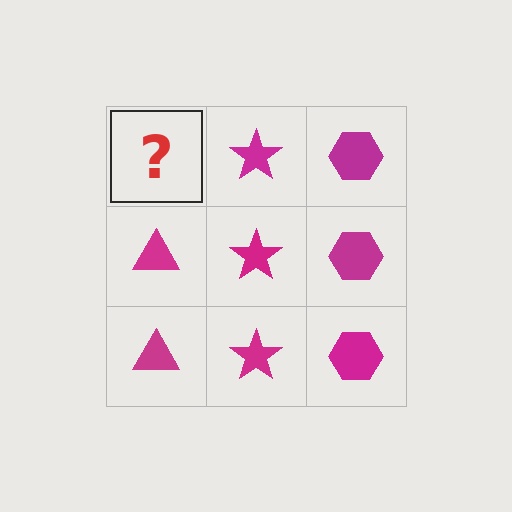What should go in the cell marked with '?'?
The missing cell should contain a magenta triangle.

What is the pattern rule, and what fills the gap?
The rule is that each column has a consistent shape. The gap should be filled with a magenta triangle.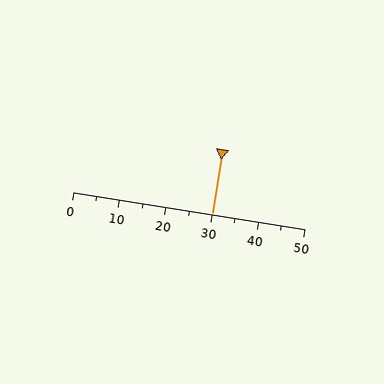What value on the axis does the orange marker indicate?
The marker indicates approximately 30.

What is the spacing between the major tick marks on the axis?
The major ticks are spaced 10 apart.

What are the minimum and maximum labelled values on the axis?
The axis runs from 0 to 50.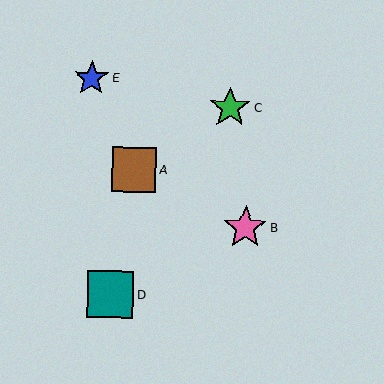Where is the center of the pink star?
The center of the pink star is at (245, 228).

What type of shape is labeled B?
Shape B is a pink star.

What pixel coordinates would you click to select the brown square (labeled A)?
Click at (134, 170) to select the brown square A.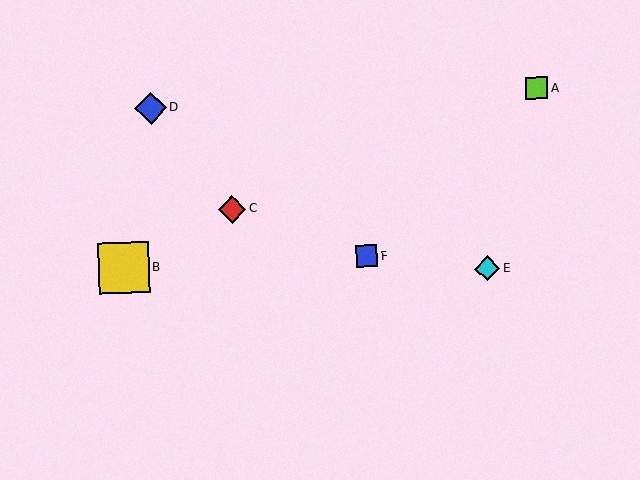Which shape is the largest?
The yellow square (labeled B) is the largest.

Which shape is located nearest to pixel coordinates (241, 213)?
The red diamond (labeled C) at (232, 209) is nearest to that location.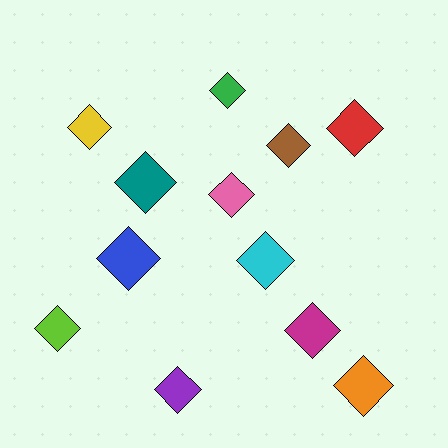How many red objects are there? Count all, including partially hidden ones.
There is 1 red object.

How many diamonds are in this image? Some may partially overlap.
There are 12 diamonds.